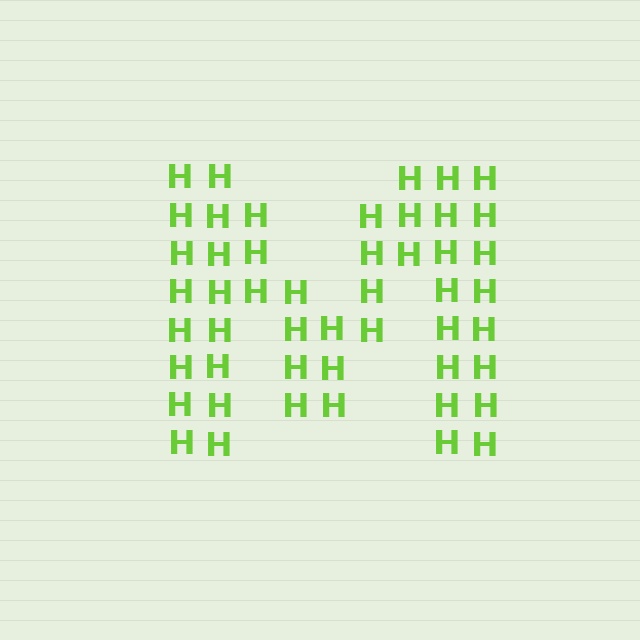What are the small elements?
The small elements are letter H's.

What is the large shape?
The large shape is the letter M.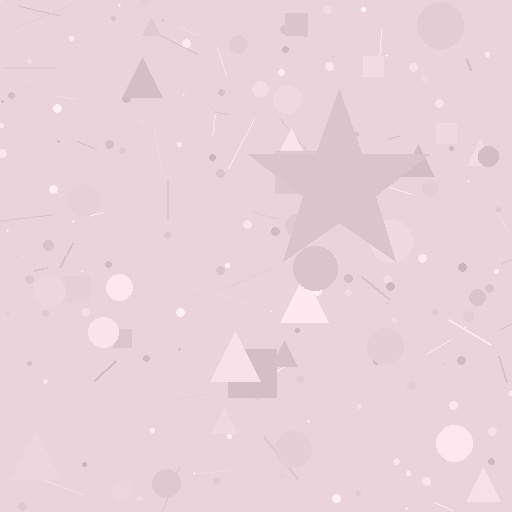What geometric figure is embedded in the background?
A star is embedded in the background.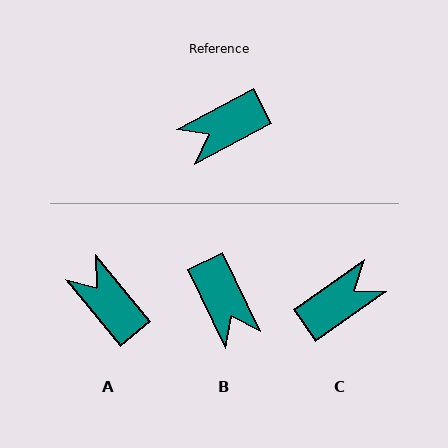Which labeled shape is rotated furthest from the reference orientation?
C, about 173 degrees away.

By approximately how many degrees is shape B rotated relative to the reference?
Approximately 88 degrees counter-clockwise.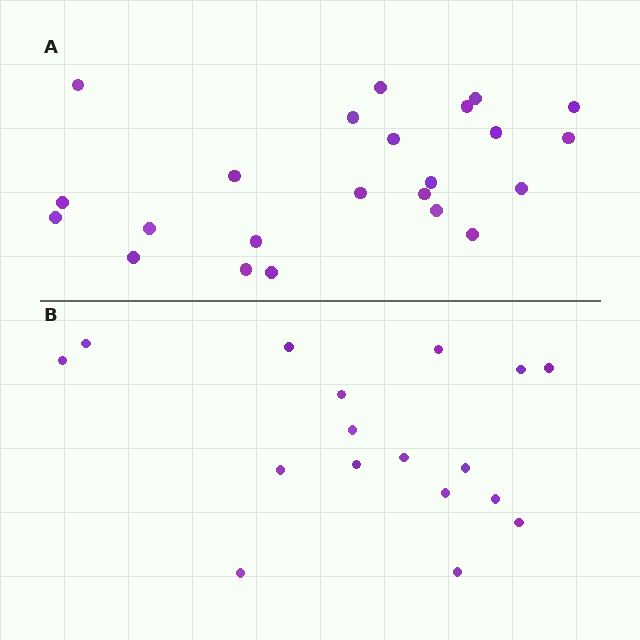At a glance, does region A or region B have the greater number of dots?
Region A (the top region) has more dots.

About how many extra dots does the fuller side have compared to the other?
Region A has about 6 more dots than region B.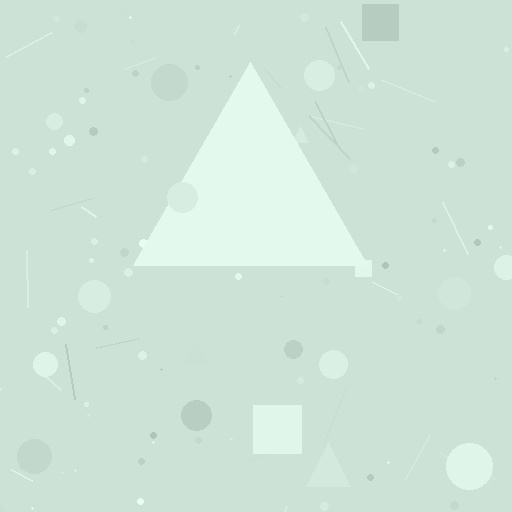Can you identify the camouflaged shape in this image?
The camouflaged shape is a triangle.